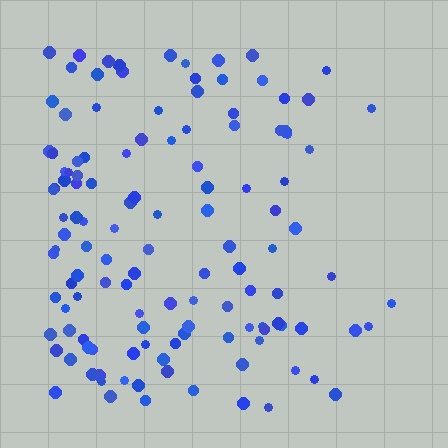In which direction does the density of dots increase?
From right to left, with the left side densest.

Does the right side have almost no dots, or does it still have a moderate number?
Still a moderate number, just noticeably fewer than the left.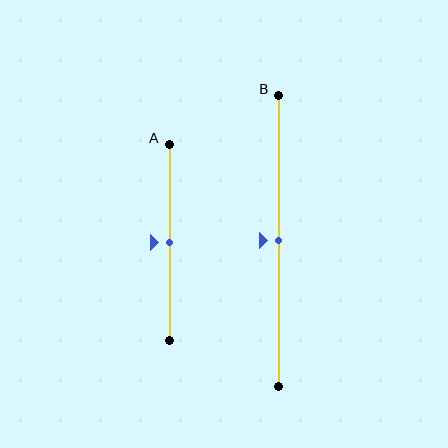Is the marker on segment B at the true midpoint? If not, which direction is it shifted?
Yes, the marker on segment B is at the true midpoint.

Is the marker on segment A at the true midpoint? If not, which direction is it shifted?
Yes, the marker on segment A is at the true midpoint.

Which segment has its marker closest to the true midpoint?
Segment A has its marker closest to the true midpoint.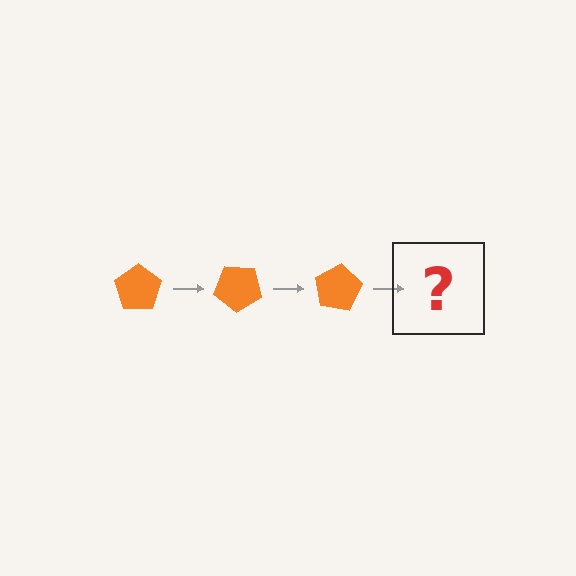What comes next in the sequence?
The next element should be an orange pentagon rotated 120 degrees.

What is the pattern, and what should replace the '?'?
The pattern is that the pentagon rotates 40 degrees each step. The '?' should be an orange pentagon rotated 120 degrees.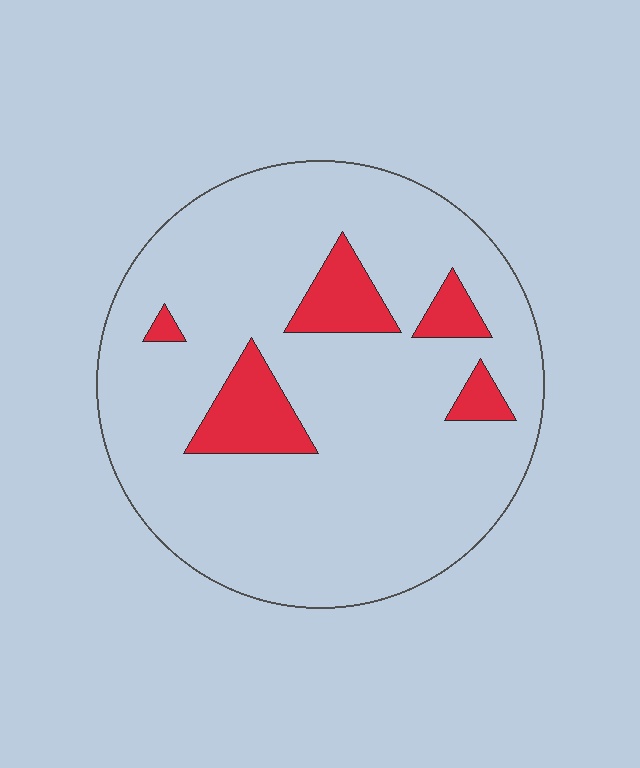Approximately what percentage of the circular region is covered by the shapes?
Approximately 15%.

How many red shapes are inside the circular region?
5.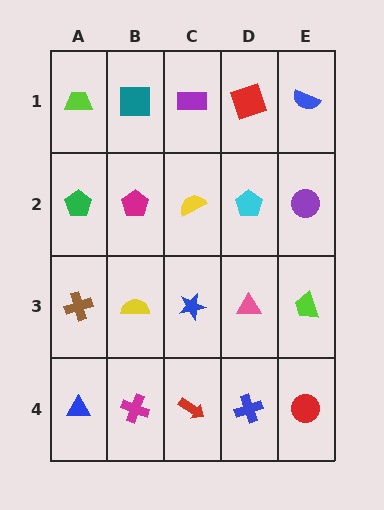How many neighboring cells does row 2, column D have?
4.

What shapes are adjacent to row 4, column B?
A yellow semicircle (row 3, column B), a blue triangle (row 4, column A), a red arrow (row 4, column C).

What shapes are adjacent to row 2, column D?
A red square (row 1, column D), a pink triangle (row 3, column D), a yellow semicircle (row 2, column C), a purple circle (row 2, column E).